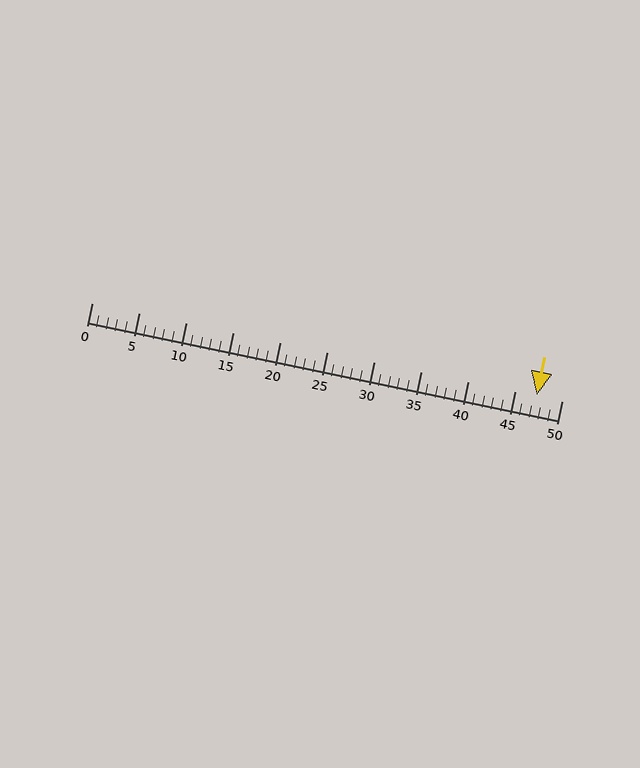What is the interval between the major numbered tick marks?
The major tick marks are spaced 5 units apart.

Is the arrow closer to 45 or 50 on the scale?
The arrow is closer to 45.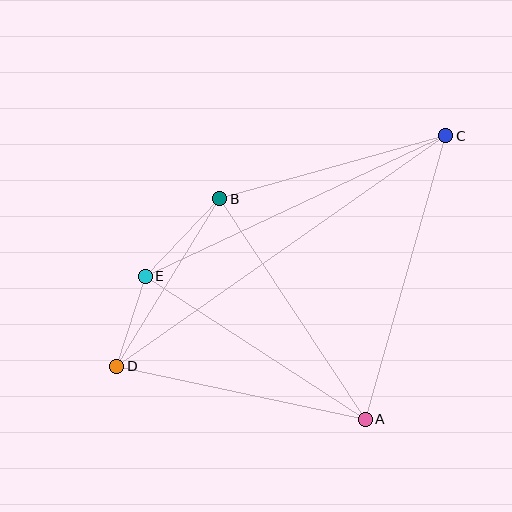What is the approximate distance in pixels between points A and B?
The distance between A and B is approximately 264 pixels.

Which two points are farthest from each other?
Points C and D are farthest from each other.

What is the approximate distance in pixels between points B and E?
The distance between B and E is approximately 108 pixels.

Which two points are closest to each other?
Points D and E are closest to each other.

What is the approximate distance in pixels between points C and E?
The distance between C and E is approximately 332 pixels.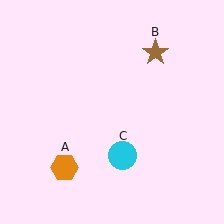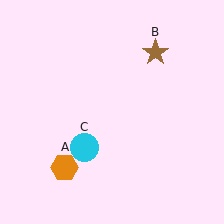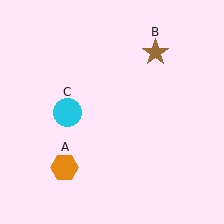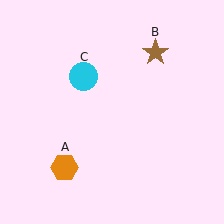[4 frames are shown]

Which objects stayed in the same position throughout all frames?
Orange hexagon (object A) and brown star (object B) remained stationary.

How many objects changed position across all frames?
1 object changed position: cyan circle (object C).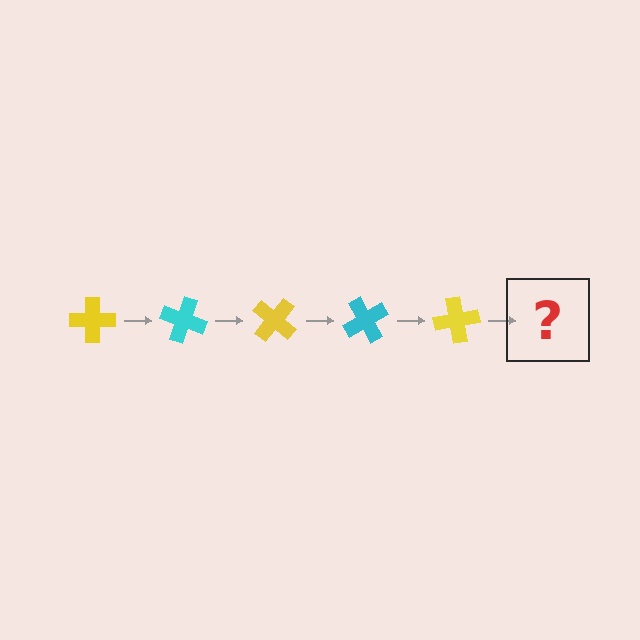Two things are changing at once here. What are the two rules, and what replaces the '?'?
The two rules are that it rotates 20 degrees each step and the color cycles through yellow and cyan. The '?' should be a cyan cross, rotated 100 degrees from the start.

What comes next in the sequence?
The next element should be a cyan cross, rotated 100 degrees from the start.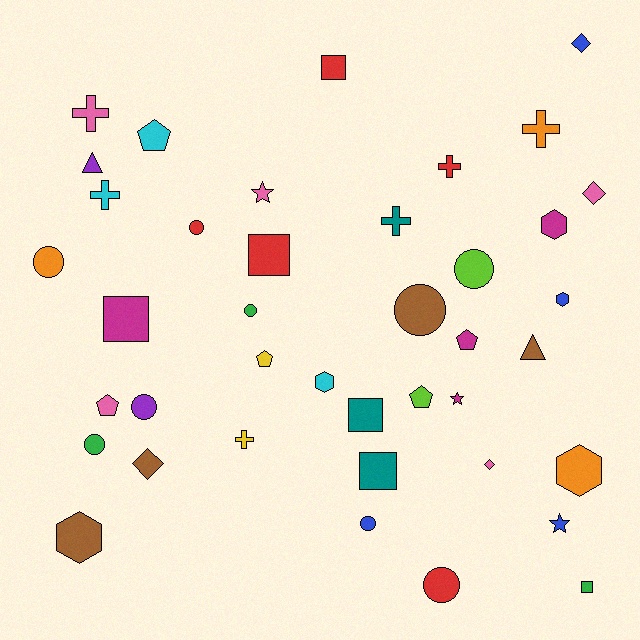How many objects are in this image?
There are 40 objects.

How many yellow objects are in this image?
There are 2 yellow objects.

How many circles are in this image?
There are 9 circles.